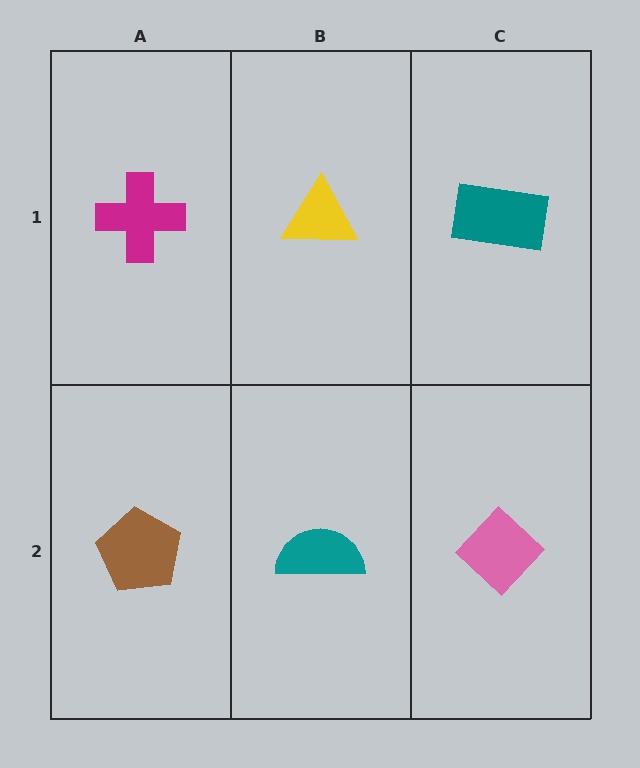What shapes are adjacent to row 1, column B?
A teal semicircle (row 2, column B), a magenta cross (row 1, column A), a teal rectangle (row 1, column C).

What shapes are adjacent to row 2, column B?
A yellow triangle (row 1, column B), a brown pentagon (row 2, column A), a pink diamond (row 2, column C).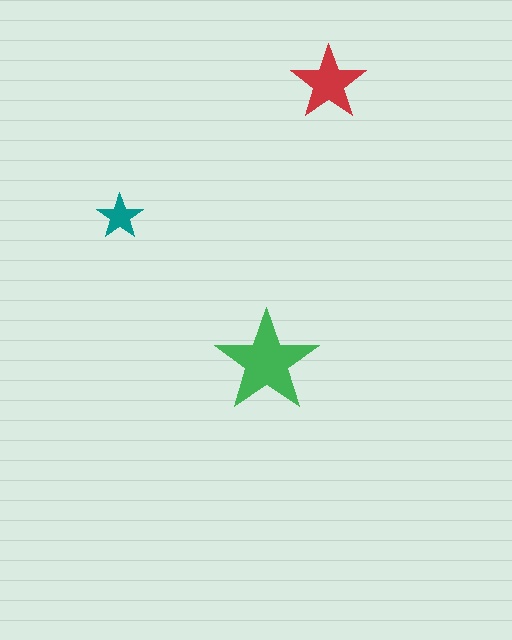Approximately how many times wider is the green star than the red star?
About 1.5 times wider.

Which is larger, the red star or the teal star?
The red one.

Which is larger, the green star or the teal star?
The green one.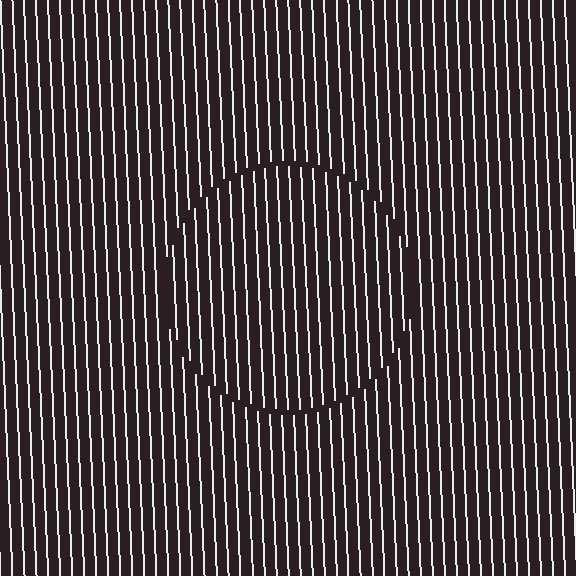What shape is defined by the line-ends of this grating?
An illusory circle. The interior of the shape contains the same grating, shifted by half a period — the contour is defined by the phase discontinuity where line-ends from the inner and outer gratings abut.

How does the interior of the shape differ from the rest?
The interior of the shape contains the same grating, shifted by half a period — the contour is defined by the phase discontinuity where line-ends from the inner and outer gratings abut.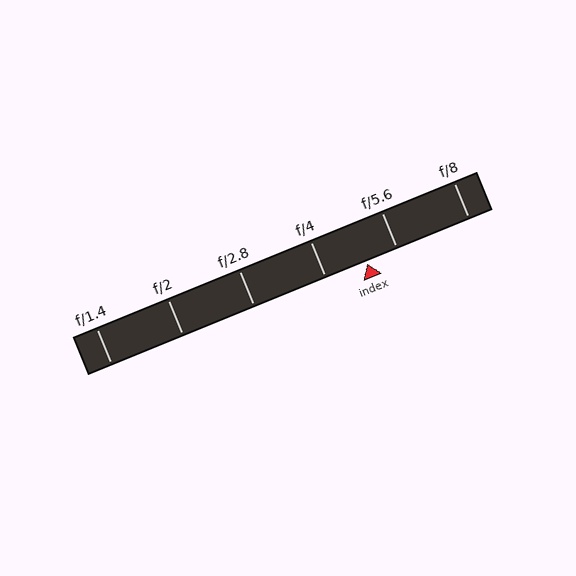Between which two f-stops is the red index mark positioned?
The index mark is between f/4 and f/5.6.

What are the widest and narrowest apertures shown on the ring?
The widest aperture shown is f/1.4 and the narrowest is f/8.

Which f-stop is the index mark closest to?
The index mark is closest to f/5.6.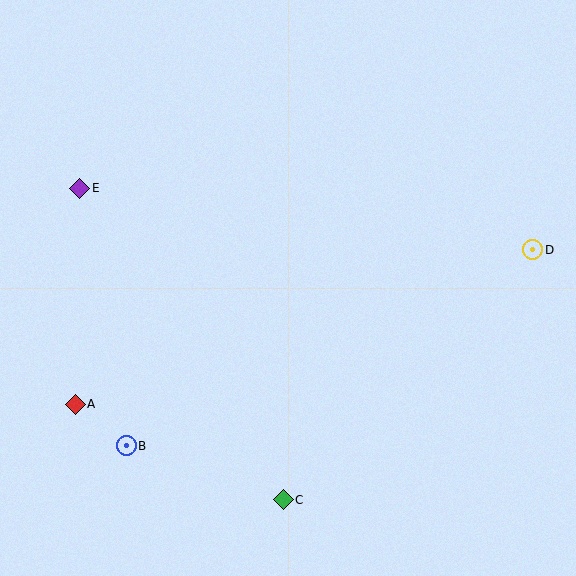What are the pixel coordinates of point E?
Point E is at (80, 188).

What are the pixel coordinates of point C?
Point C is at (283, 500).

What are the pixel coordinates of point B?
Point B is at (126, 446).